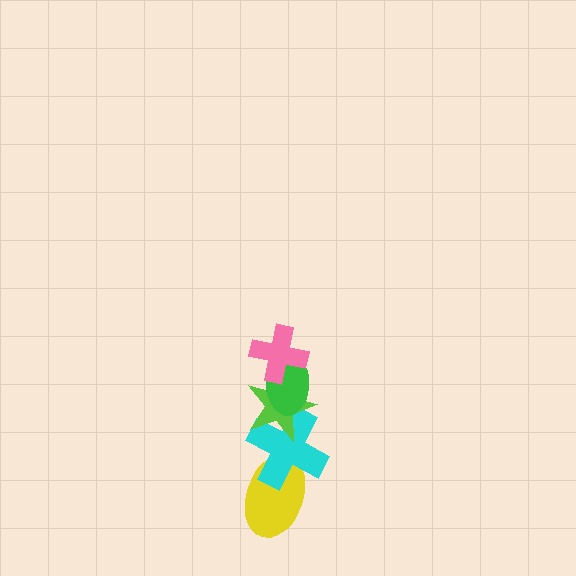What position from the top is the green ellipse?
The green ellipse is 2nd from the top.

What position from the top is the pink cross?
The pink cross is 1st from the top.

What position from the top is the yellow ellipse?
The yellow ellipse is 5th from the top.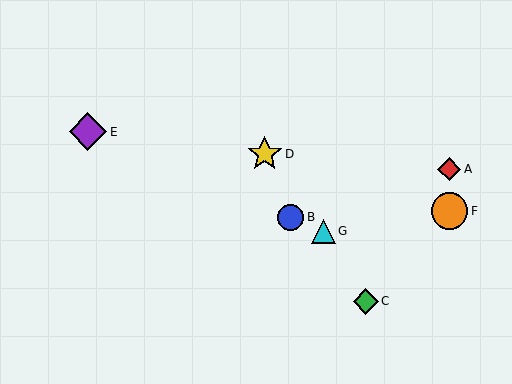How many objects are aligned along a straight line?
3 objects (B, E, G) are aligned along a straight line.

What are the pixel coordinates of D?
Object D is at (265, 154).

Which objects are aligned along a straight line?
Objects B, E, G are aligned along a straight line.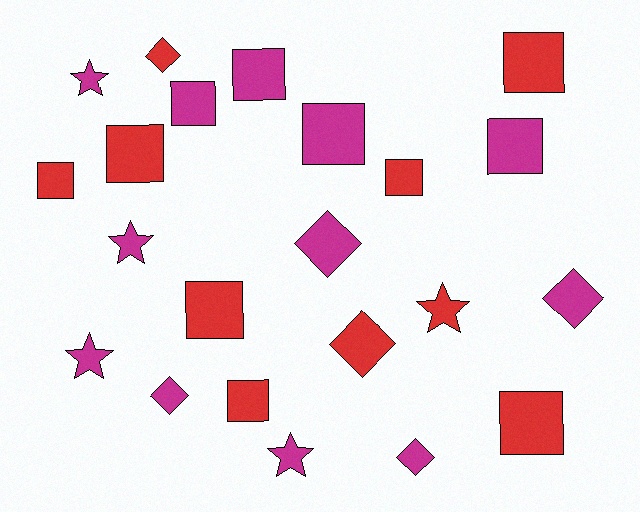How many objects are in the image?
There are 22 objects.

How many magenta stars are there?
There are 4 magenta stars.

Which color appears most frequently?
Magenta, with 12 objects.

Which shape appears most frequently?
Square, with 11 objects.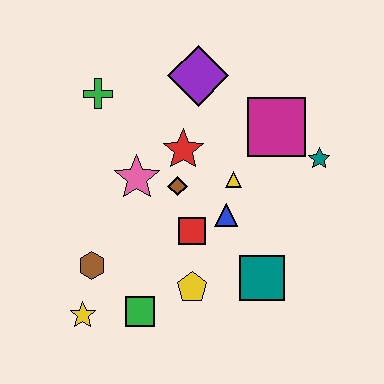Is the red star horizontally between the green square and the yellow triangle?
Yes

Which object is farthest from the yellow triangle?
The yellow star is farthest from the yellow triangle.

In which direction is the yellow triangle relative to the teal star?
The yellow triangle is to the left of the teal star.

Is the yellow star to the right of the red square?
No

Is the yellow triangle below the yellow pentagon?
No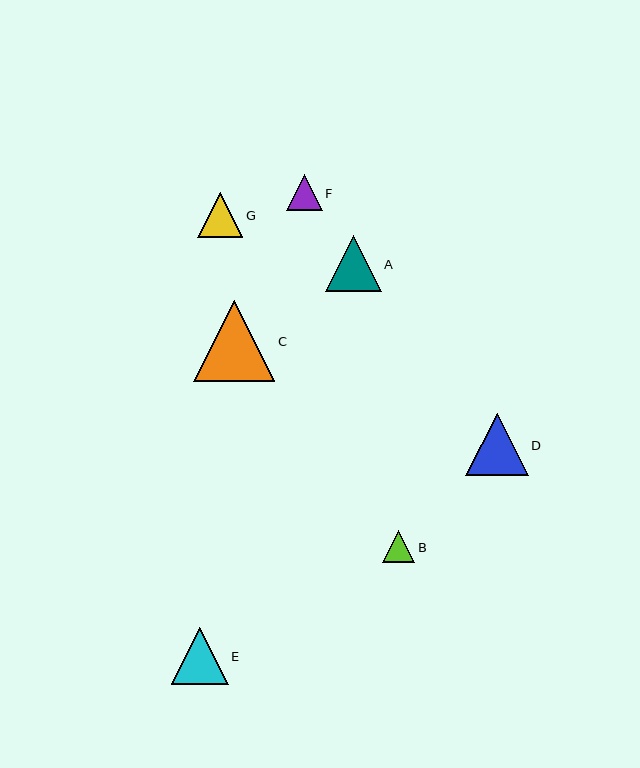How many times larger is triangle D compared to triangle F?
Triangle D is approximately 1.8 times the size of triangle F.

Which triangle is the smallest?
Triangle B is the smallest with a size of approximately 32 pixels.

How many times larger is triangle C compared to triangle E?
Triangle C is approximately 1.4 times the size of triangle E.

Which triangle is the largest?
Triangle C is the largest with a size of approximately 81 pixels.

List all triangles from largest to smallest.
From largest to smallest: C, D, E, A, G, F, B.